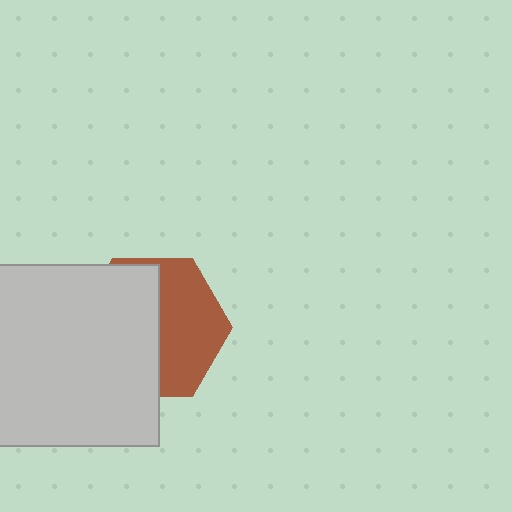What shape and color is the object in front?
The object in front is a light gray rectangle.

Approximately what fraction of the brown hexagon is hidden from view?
Roughly 54% of the brown hexagon is hidden behind the light gray rectangle.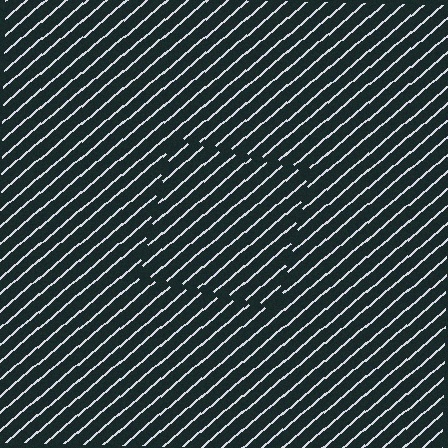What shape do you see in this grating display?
An illusory square. The interior of the shape contains the same grating, shifted by half a period — the contour is defined by the phase discontinuity where line-ends from the inner and outer gratings abut.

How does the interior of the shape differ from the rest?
The interior of the shape contains the same grating, shifted by half a period — the contour is defined by the phase discontinuity where line-ends from the inner and outer gratings abut.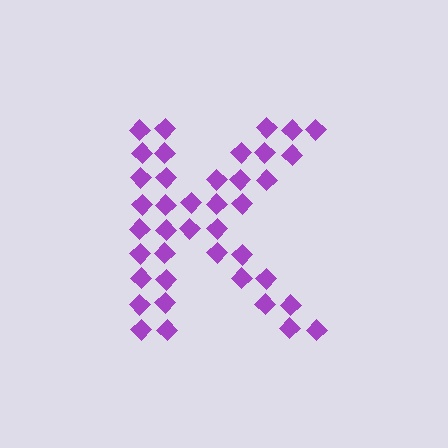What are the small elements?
The small elements are diamonds.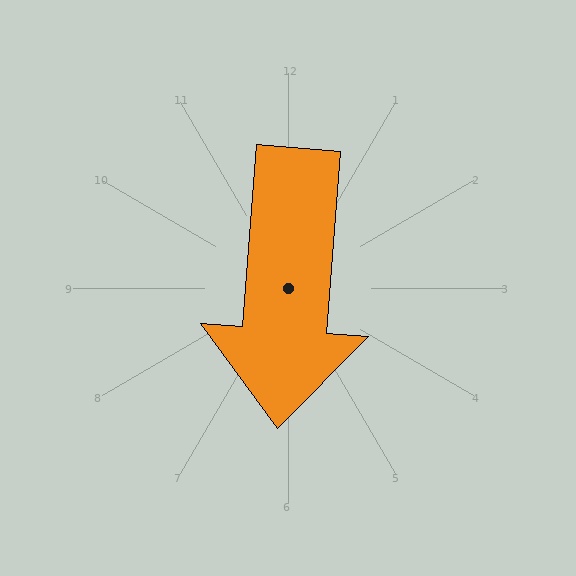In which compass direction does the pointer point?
South.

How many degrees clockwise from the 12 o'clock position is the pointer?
Approximately 184 degrees.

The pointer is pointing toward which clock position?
Roughly 6 o'clock.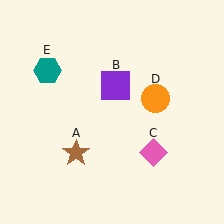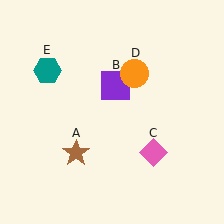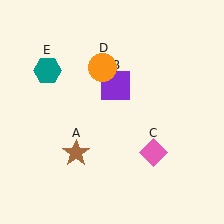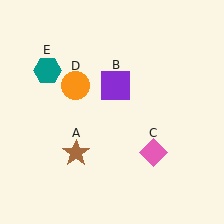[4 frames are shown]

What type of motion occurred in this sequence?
The orange circle (object D) rotated counterclockwise around the center of the scene.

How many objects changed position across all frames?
1 object changed position: orange circle (object D).